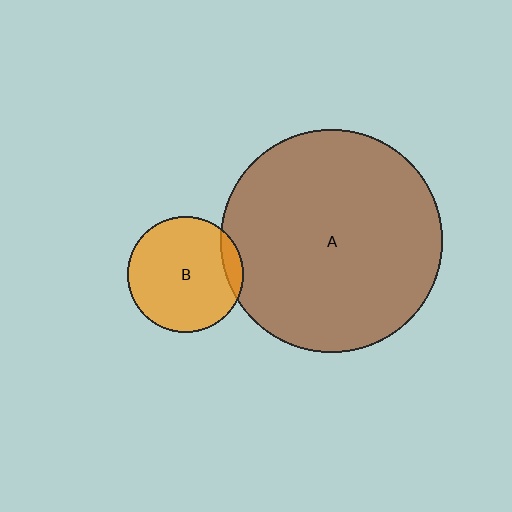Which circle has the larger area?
Circle A (brown).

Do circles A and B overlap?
Yes.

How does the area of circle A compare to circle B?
Approximately 3.7 times.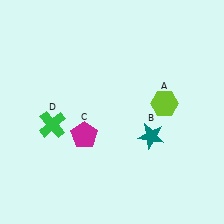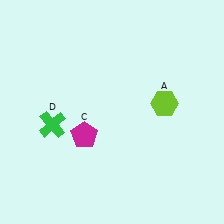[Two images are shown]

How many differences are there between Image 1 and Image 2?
There is 1 difference between the two images.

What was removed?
The teal star (B) was removed in Image 2.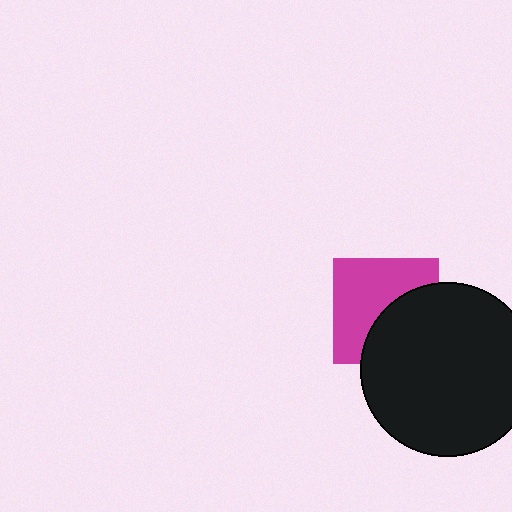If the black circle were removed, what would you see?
You would see the complete magenta square.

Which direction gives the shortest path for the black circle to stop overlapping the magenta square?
Moving toward the lower-right gives the shortest separation.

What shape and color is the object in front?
The object in front is a black circle.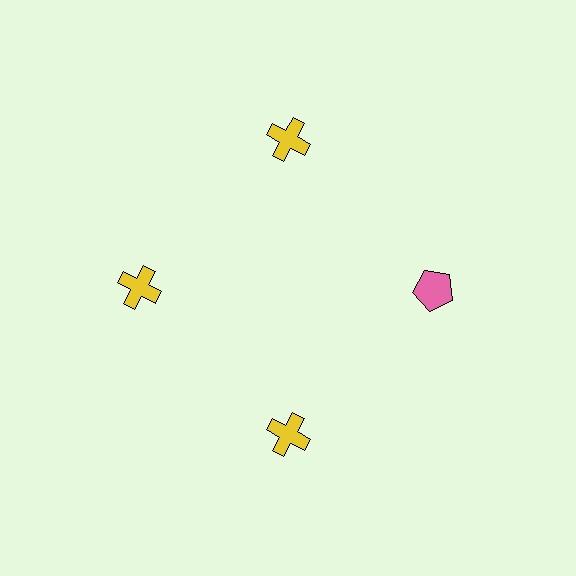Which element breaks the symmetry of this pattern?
The pink pentagon at roughly the 3 o'clock position breaks the symmetry. All other shapes are yellow crosses.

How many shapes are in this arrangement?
There are 4 shapes arranged in a ring pattern.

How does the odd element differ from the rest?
It differs in both color (pink instead of yellow) and shape (pentagon instead of cross).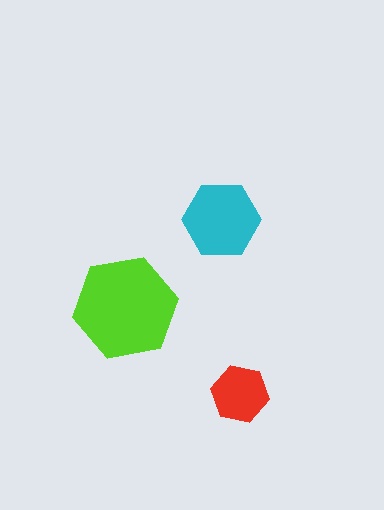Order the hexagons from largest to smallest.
the lime one, the cyan one, the red one.